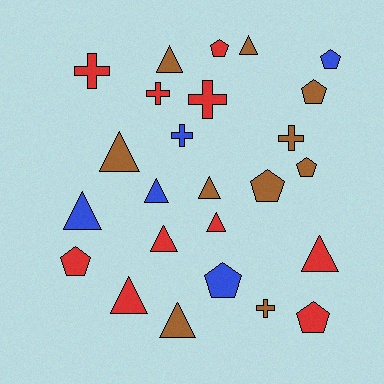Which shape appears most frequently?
Triangle, with 11 objects.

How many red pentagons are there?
There are 3 red pentagons.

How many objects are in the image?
There are 25 objects.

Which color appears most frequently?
Red, with 10 objects.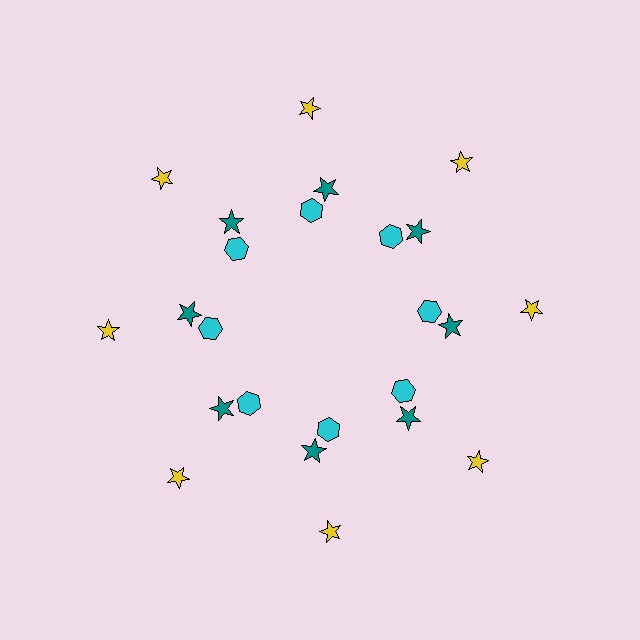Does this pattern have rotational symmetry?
Yes, this pattern has 8-fold rotational symmetry. It looks the same after rotating 45 degrees around the center.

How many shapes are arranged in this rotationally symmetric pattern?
There are 24 shapes, arranged in 8 groups of 3.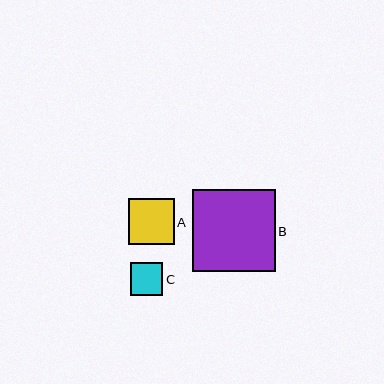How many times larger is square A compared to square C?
Square A is approximately 1.4 times the size of square C.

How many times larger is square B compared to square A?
Square B is approximately 1.8 times the size of square A.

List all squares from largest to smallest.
From largest to smallest: B, A, C.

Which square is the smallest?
Square C is the smallest with a size of approximately 32 pixels.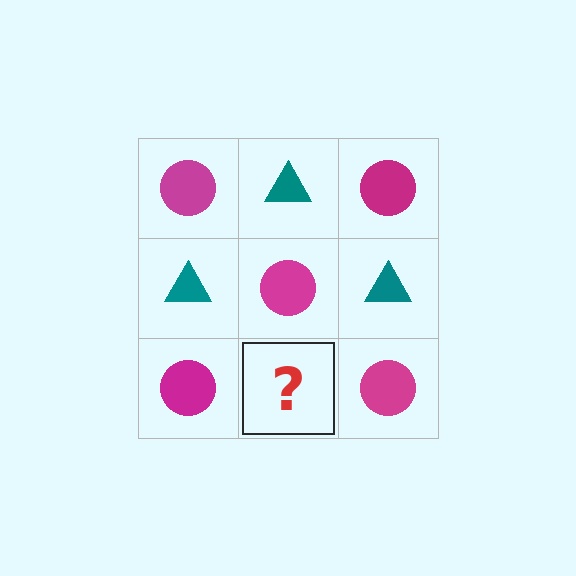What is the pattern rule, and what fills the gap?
The rule is that it alternates magenta circle and teal triangle in a checkerboard pattern. The gap should be filled with a teal triangle.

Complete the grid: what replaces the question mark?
The question mark should be replaced with a teal triangle.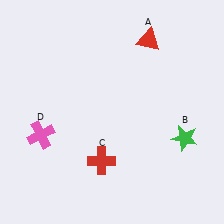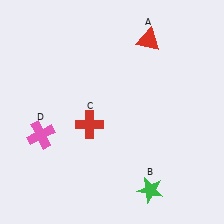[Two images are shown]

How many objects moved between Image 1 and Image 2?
2 objects moved between the two images.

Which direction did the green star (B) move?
The green star (B) moved down.